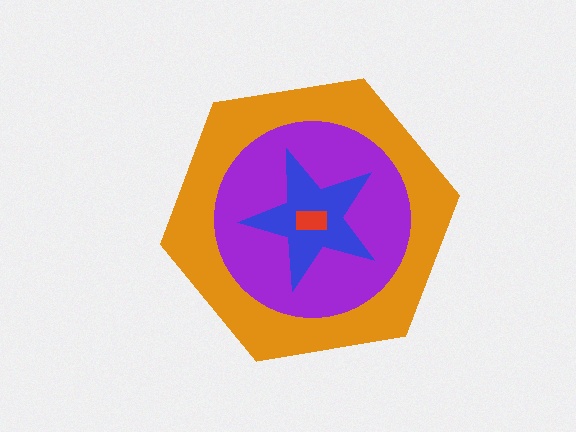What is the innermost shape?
The red rectangle.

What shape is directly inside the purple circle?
The blue star.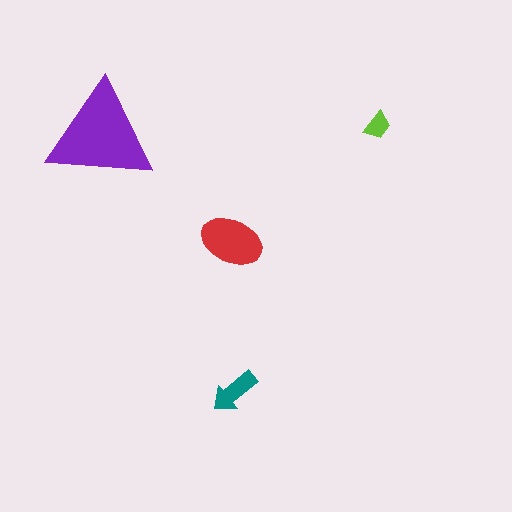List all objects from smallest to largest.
The lime trapezoid, the teal arrow, the red ellipse, the purple triangle.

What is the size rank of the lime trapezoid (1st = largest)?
4th.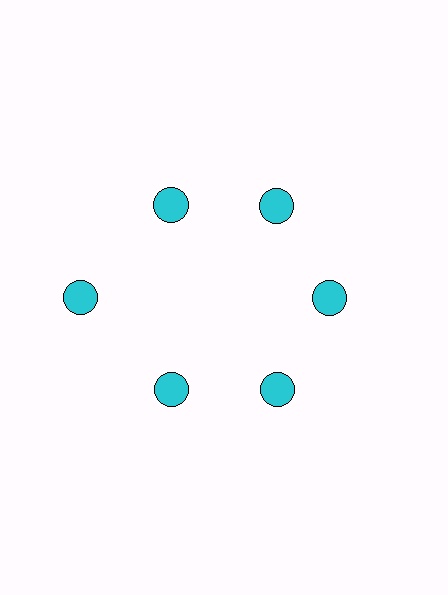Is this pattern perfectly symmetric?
No. The 6 cyan circles are arranged in a ring, but one element near the 9 o'clock position is pushed outward from the center, breaking the 6-fold rotational symmetry.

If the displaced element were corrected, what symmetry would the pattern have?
It would have 6-fold rotational symmetry — the pattern would map onto itself every 60 degrees.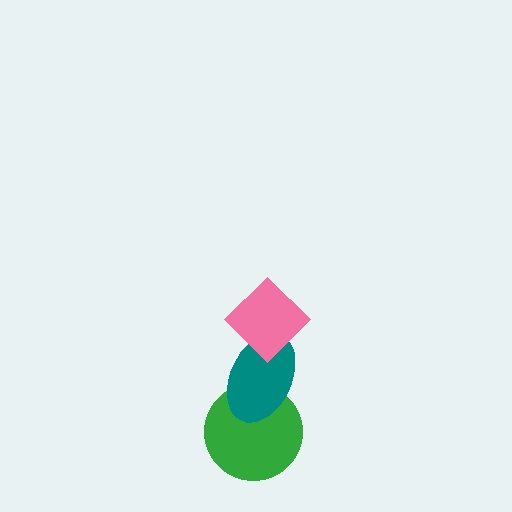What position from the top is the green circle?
The green circle is 3rd from the top.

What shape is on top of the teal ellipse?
The pink diamond is on top of the teal ellipse.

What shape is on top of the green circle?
The teal ellipse is on top of the green circle.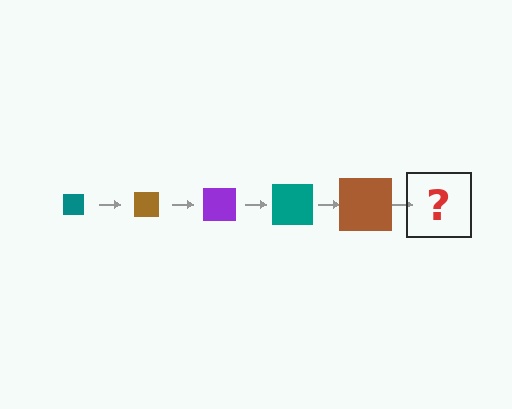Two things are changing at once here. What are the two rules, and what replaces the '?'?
The two rules are that the square grows larger each step and the color cycles through teal, brown, and purple. The '?' should be a purple square, larger than the previous one.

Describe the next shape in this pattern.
It should be a purple square, larger than the previous one.